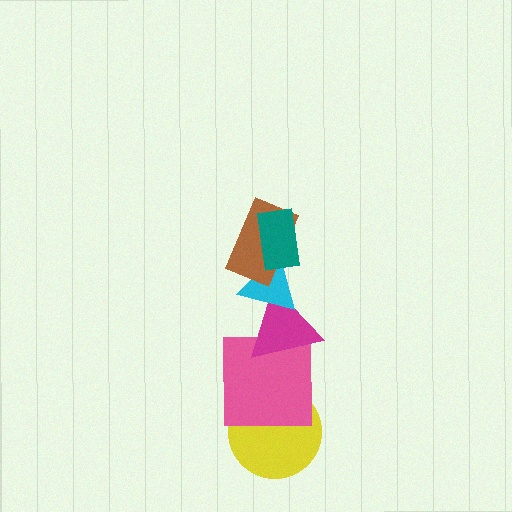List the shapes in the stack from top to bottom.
From top to bottom: the teal rectangle, the brown rectangle, the cyan triangle, the magenta triangle, the pink square, the yellow circle.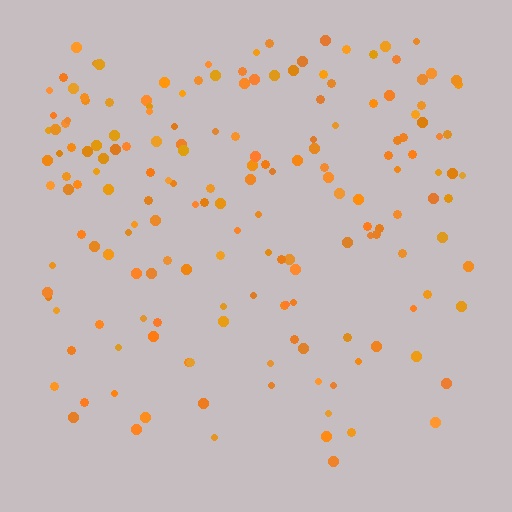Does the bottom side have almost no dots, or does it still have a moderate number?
Still a moderate number, just noticeably fewer than the top.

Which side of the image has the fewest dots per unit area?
The bottom.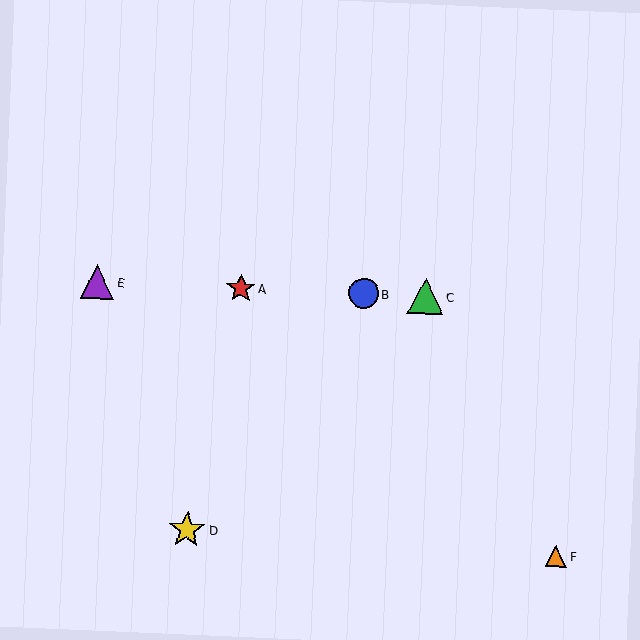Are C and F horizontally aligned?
No, C is at y≈296 and F is at y≈557.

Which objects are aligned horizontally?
Objects A, B, C, E are aligned horizontally.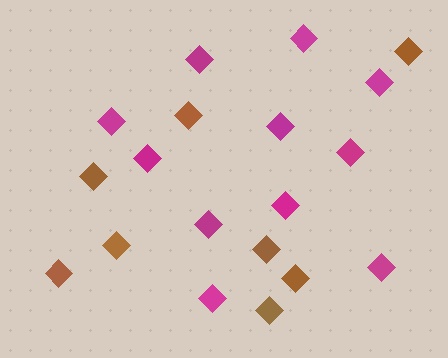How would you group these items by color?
There are 2 groups: one group of brown diamonds (8) and one group of magenta diamonds (11).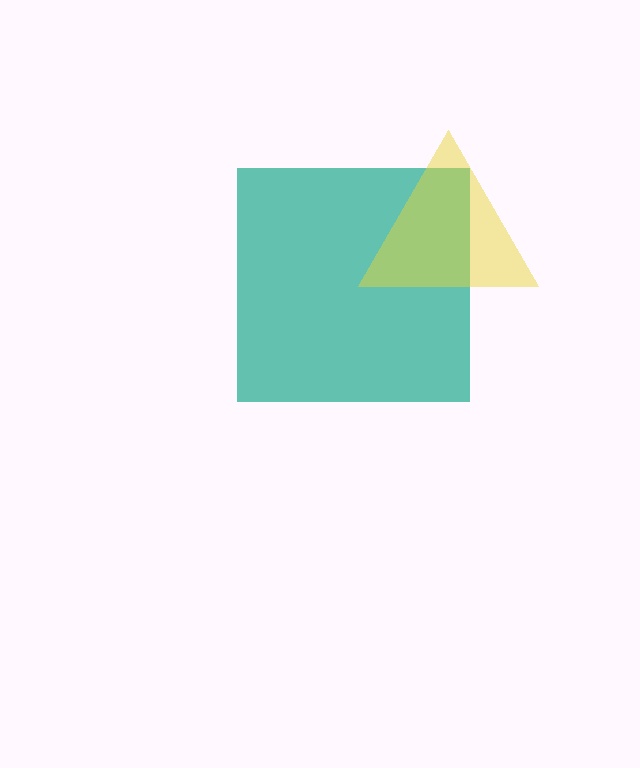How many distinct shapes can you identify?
There are 2 distinct shapes: a teal square, a yellow triangle.